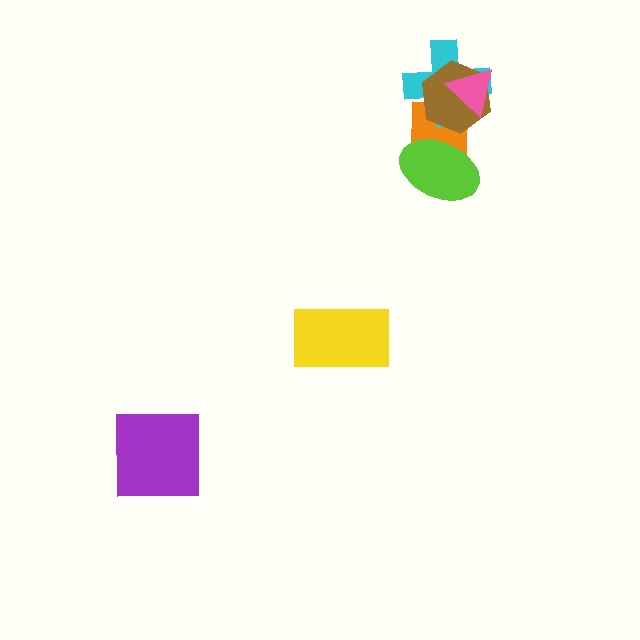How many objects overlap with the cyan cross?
3 objects overlap with the cyan cross.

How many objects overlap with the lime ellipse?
1 object overlaps with the lime ellipse.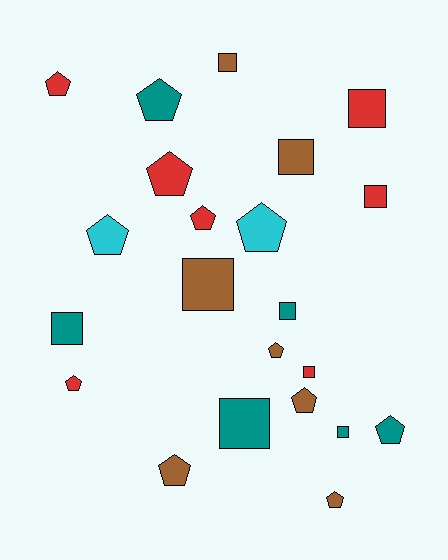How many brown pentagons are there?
There are 4 brown pentagons.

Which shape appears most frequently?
Pentagon, with 12 objects.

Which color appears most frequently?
Brown, with 7 objects.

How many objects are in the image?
There are 22 objects.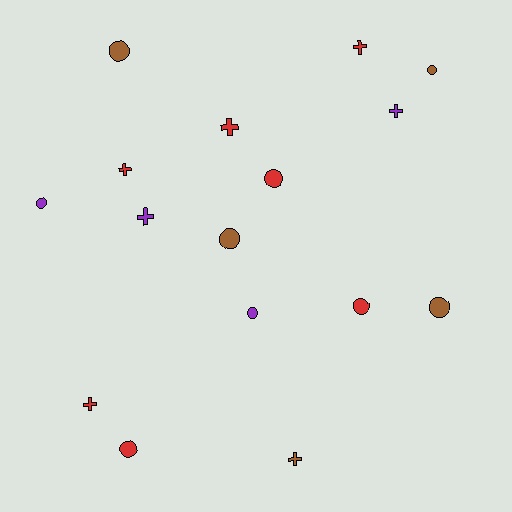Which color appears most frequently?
Red, with 7 objects.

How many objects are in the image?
There are 16 objects.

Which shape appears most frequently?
Circle, with 9 objects.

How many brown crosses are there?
There is 1 brown cross.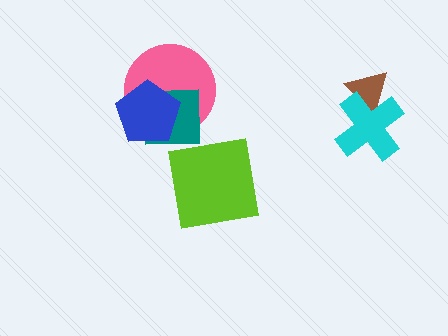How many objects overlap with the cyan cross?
1 object overlaps with the cyan cross.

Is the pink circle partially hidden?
Yes, it is partially covered by another shape.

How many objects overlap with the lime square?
0 objects overlap with the lime square.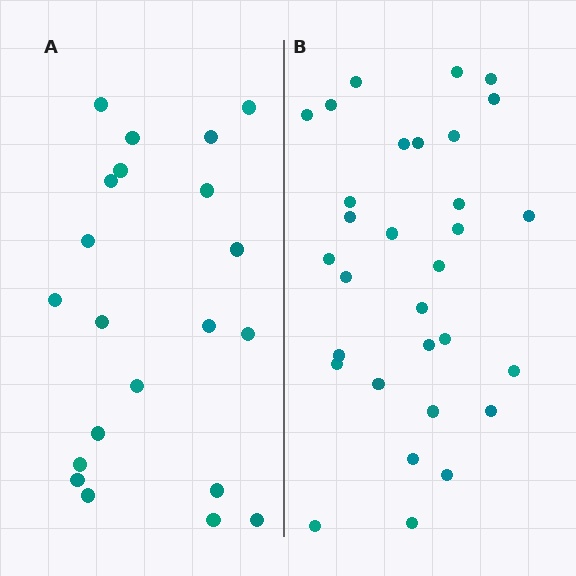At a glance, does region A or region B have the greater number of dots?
Region B (the right region) has more dots.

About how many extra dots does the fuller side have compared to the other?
Region B has roughly 10 or so more dots than region A.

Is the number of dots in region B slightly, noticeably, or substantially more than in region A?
Region B has substantially more. The ratio is roughly 1.5 to 1.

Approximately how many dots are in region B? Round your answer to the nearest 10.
About 30 dots. (The exact count is 31, which rounds to 30.)